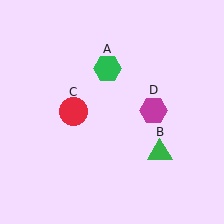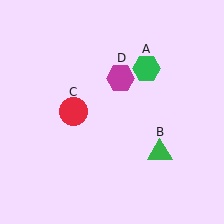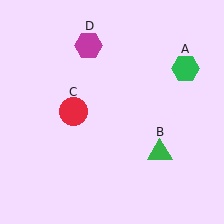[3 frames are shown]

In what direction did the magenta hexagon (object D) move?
The magenta hexagon (object D) moved up and to the left.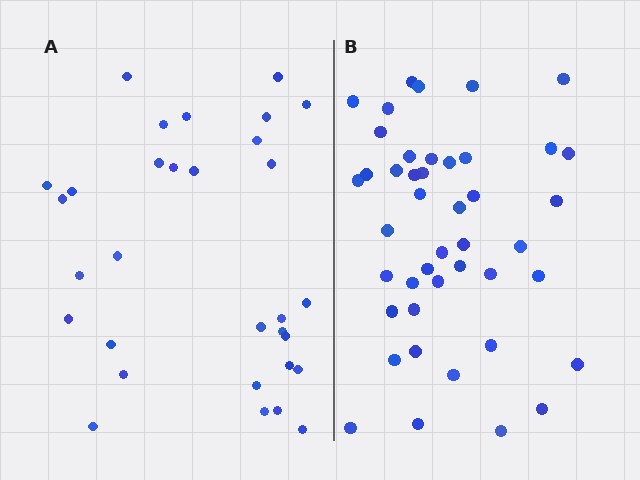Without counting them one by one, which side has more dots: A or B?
Region B (the right region) has more dots.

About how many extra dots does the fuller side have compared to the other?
Region B has approximately 15 more dots than region A.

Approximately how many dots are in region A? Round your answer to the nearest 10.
About 30 dots. (The exact count is 31, which rounds to 30.)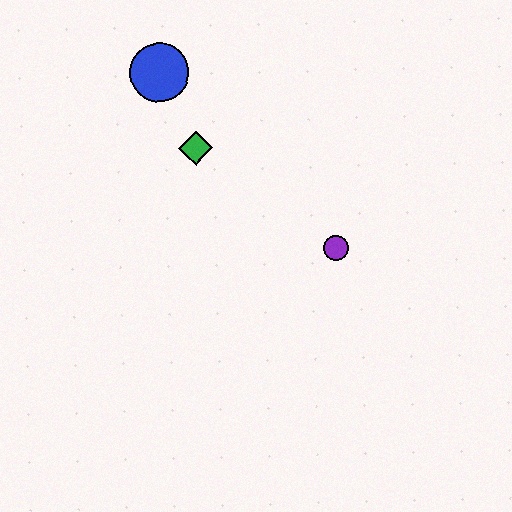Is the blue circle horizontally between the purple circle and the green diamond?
No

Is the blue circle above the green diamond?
Yes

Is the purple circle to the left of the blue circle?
No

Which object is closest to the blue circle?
The green diamond is closest to the blue circle.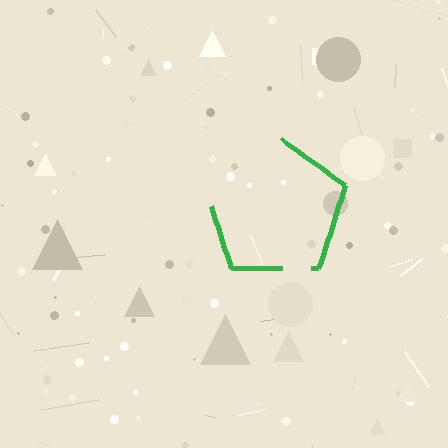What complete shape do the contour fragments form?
The contour fragments form a pentagon.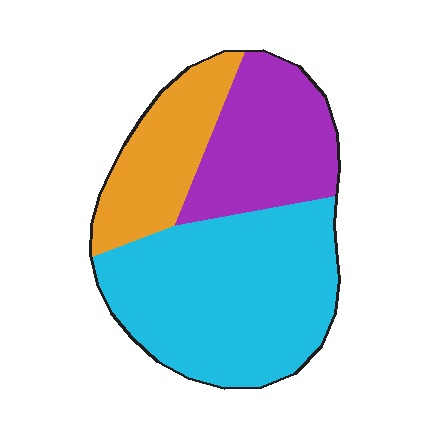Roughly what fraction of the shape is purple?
Purple covers 27% of the shape.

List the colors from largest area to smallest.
From largest to smallest: cyan, purple, orange.